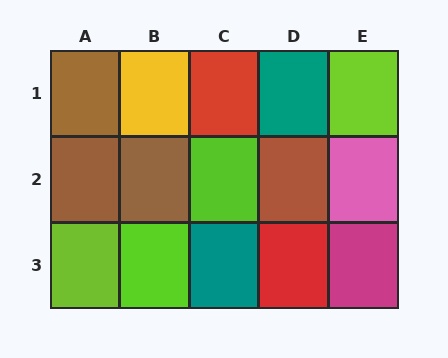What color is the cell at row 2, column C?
Lime.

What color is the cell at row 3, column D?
Red.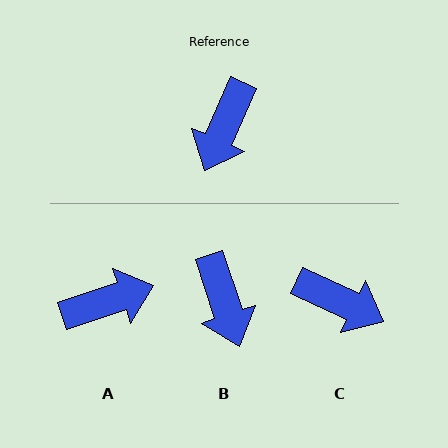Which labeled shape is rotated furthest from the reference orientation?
A, about 132 degrees away.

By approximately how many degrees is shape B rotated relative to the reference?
Approximately 42 degrees counter-clockwise.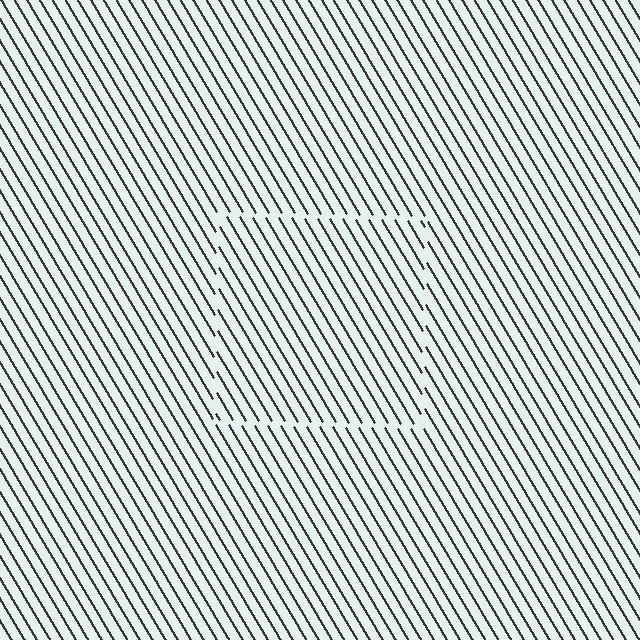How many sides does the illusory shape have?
4 sides — the line-ends trace a square.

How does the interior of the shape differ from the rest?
The interior of the shape contains the same grating, shifted by half a period — the contour is defined by the phase discontinuity where line-ends from the inner and outer gratings abut.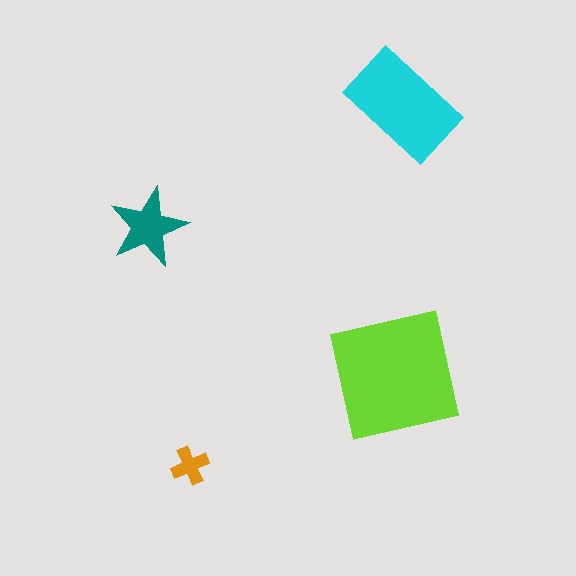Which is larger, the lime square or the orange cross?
The lime square.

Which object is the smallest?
The orange cross.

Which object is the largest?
The lime square.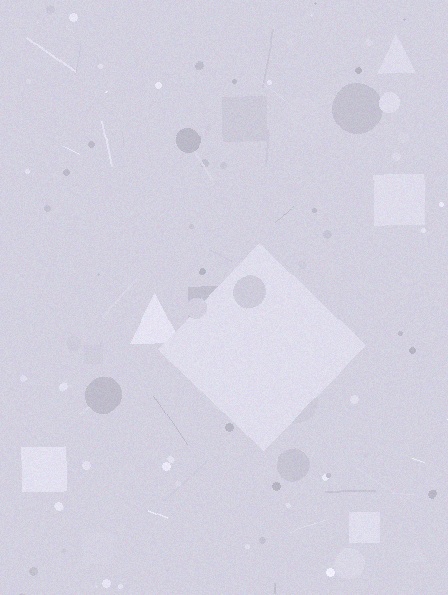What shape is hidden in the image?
A diamond is hidden in the image.